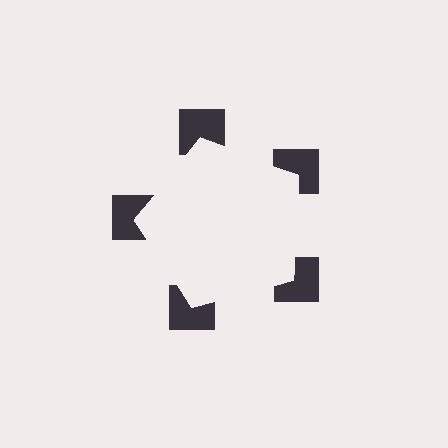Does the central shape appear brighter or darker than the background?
It typically appears slightly brighter than the background, even though no actual brightness change is drawn.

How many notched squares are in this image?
There are 5 — one at each vertex of the illusory pentagon.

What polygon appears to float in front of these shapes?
An illusory pentagon — its edges are inferred from the aligned wedge cuts in the notched squares, not physically drawn.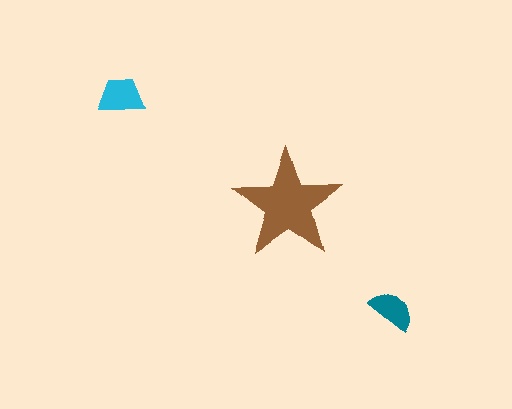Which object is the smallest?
The teal semicircle.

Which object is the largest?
The brown star.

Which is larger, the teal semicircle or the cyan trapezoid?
The cyan trapezoid.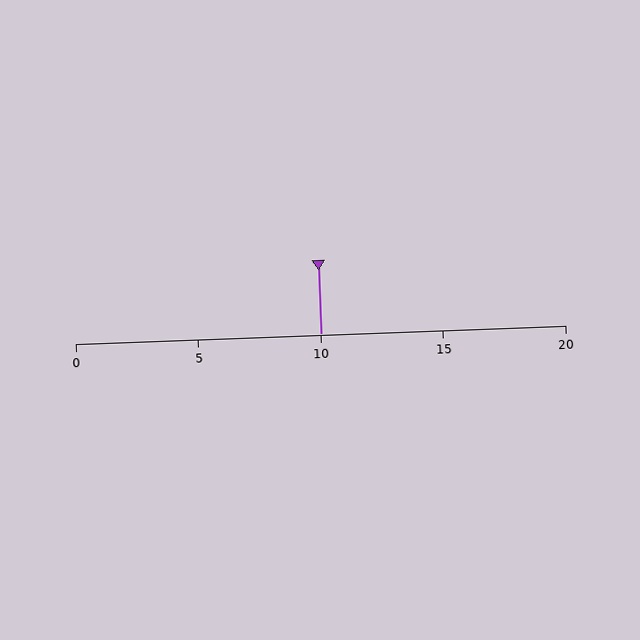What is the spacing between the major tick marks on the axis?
The major ticks are spaced 5 apart.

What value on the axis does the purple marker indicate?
The marker indicates approximately 10.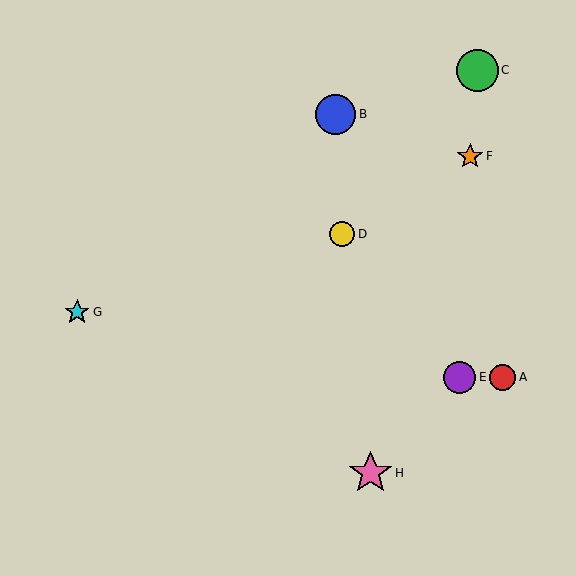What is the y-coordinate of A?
Object A is at y≈377.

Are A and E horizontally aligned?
Yes, both are at y≈377.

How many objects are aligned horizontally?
2 objects (A, E) are aligned horizontally.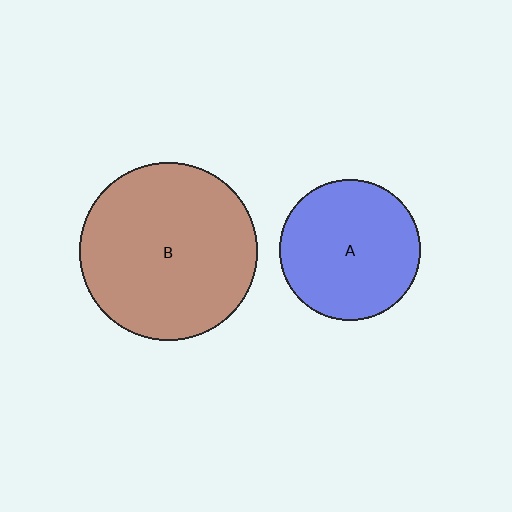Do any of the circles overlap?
No, none of the circles overlap.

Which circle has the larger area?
Circle B (brown).